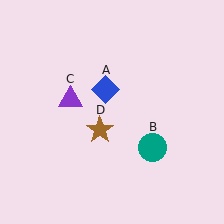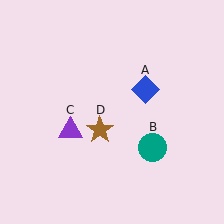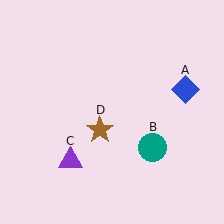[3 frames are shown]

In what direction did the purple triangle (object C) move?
The purple triangle (object C) moved down.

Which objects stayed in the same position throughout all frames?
Teal circle (object B) and brown star (object D) remained stationary.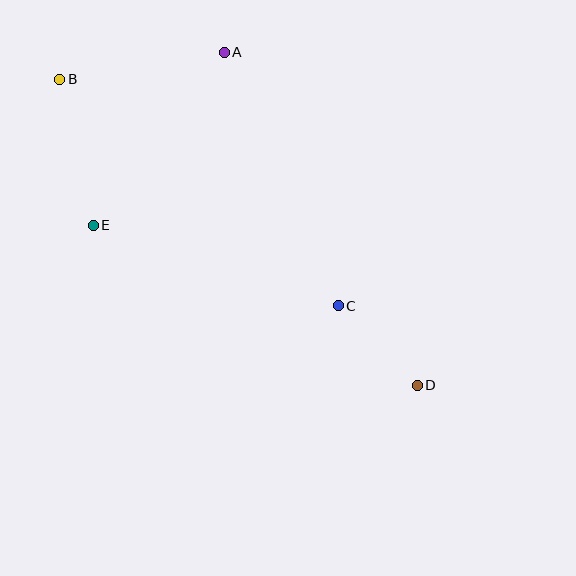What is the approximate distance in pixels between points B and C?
The distance between B and C is approximately 359 pixels.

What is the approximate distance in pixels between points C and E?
The distance between C and E is approximately 258 pixels.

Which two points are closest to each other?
Points C and D are closest to each other.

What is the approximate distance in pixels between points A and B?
The distance between A and B is approximately 167 pixels.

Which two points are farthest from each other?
Points B and D are farthest from each other.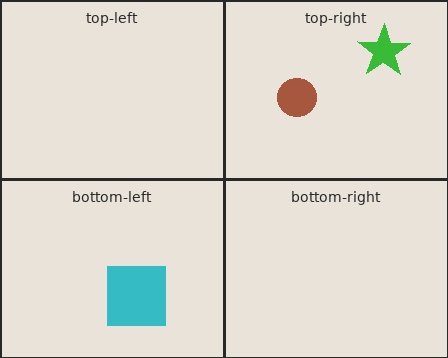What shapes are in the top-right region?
The brown circle, the green star.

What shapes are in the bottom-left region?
The cyan square.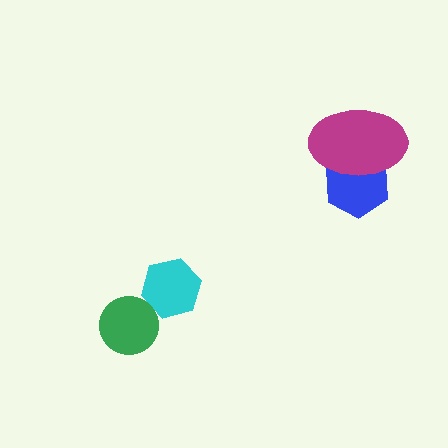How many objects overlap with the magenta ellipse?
1 object overlaps with the magenta ellipse.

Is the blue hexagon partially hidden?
Yes, it is partially covered by another shape.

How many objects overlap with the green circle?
0 objects overlap with the green circle.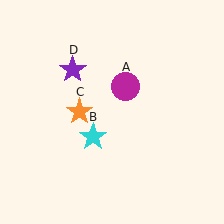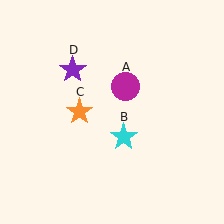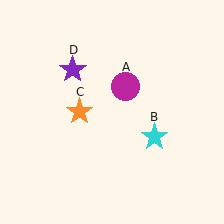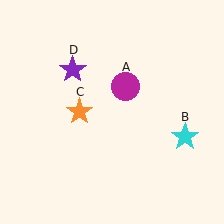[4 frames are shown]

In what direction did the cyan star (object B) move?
The cyan star (object B) moved right.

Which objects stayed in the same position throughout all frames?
Magenta circle (object A) and orange star (object C) and purple star (object D) remained stationary.